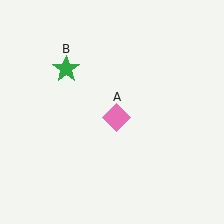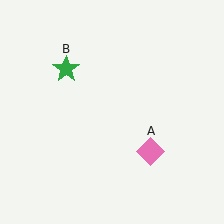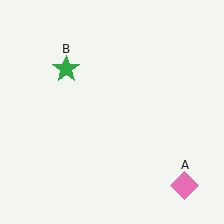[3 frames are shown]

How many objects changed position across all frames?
1 object changed position: pink diamond (object A).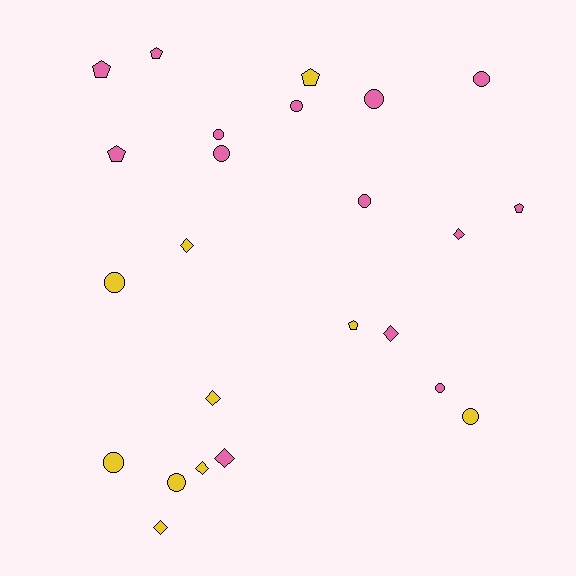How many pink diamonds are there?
There are 3 pink diamonds.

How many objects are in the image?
There are 24 objects.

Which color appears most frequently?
Pink, with 14 objects.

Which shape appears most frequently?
Circle, with 11 objects.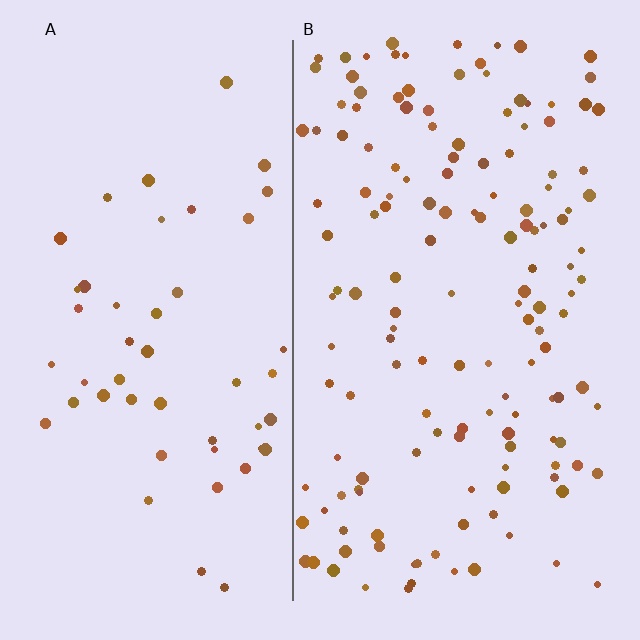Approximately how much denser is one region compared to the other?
Approximately 3.0× — region B over region A.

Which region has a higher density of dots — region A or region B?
B (the right).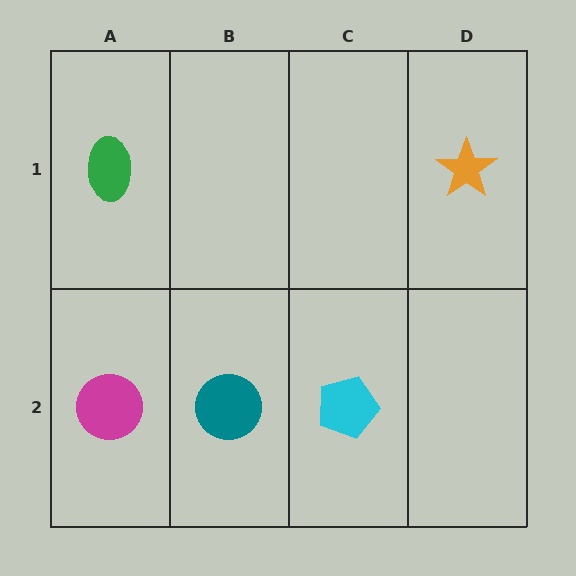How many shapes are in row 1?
2 shapes.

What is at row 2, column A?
A magenta circle.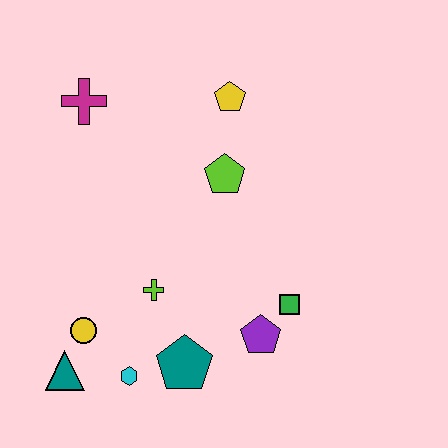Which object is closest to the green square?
The purple pentagon is closest to the green square.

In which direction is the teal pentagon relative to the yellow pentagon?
The teal pentagon is below the yellow pentagon.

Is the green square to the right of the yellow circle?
Yes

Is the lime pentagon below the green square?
No